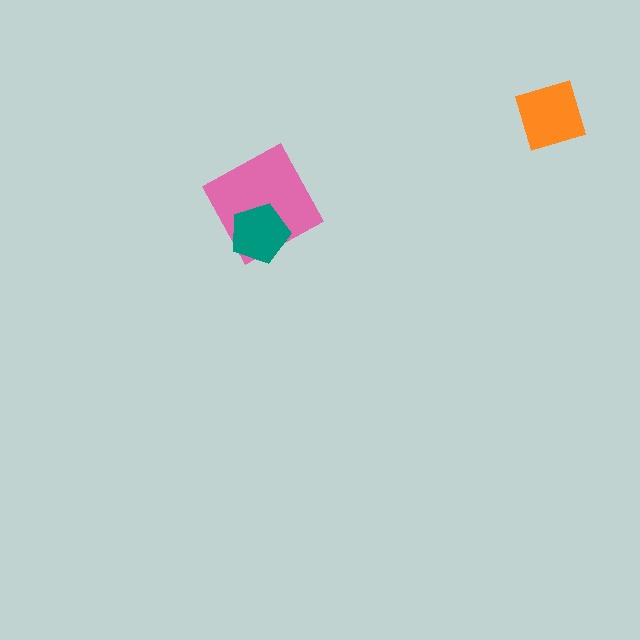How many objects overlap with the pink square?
1 object overlaps with the pink square.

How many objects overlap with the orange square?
0 objects overlap with the orange square.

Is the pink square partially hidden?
Yes, it is partially covered by another shape.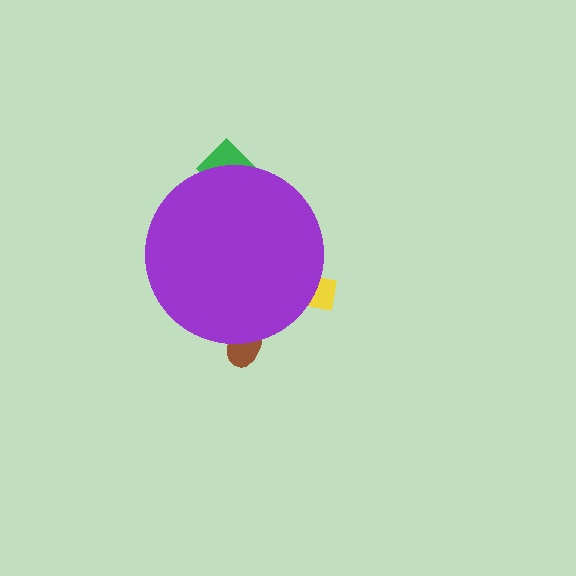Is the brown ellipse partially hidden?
Yes, the brown ellipse is partially hidden behind the purple circle.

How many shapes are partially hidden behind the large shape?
3 shapes are partially hidden.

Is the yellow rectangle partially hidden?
Yes, the yellow rectangle is partially hidden behind the purple circle.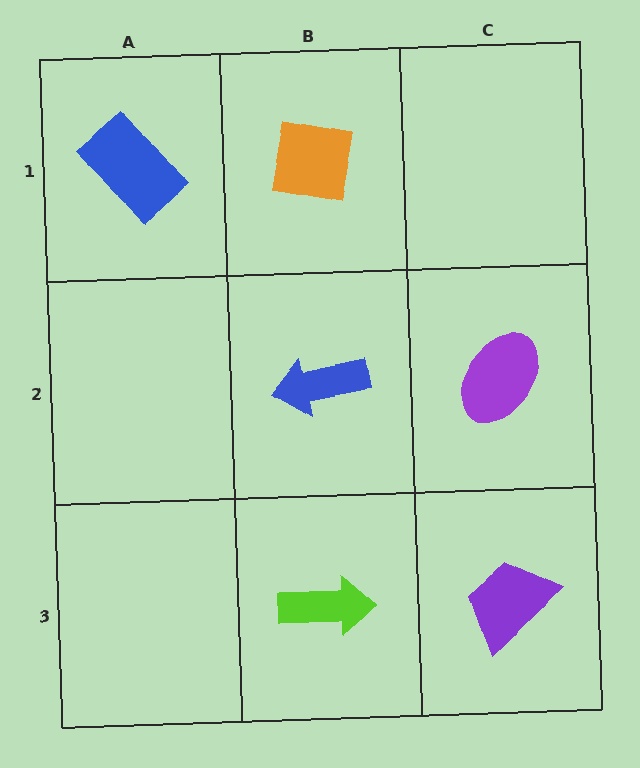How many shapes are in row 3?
2 shapes.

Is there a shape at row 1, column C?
No, that cell is empty.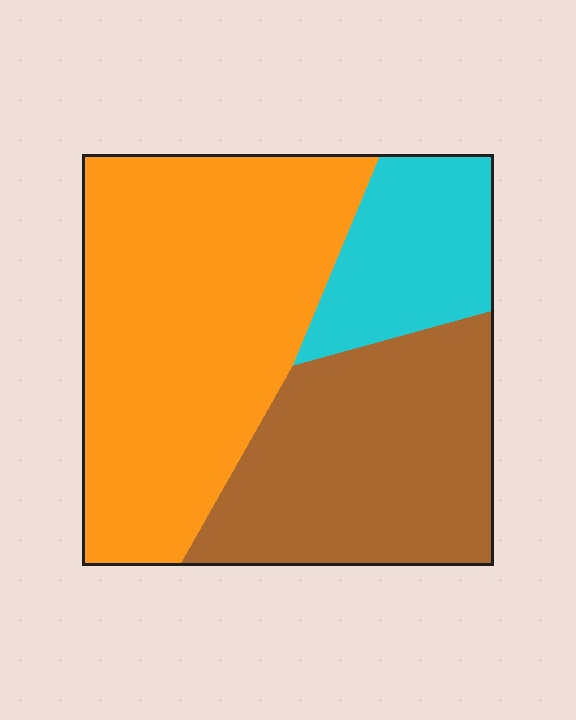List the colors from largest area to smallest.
From largest to smallest: orange, brown, cyan.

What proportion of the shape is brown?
Brown covers 34% of the shape.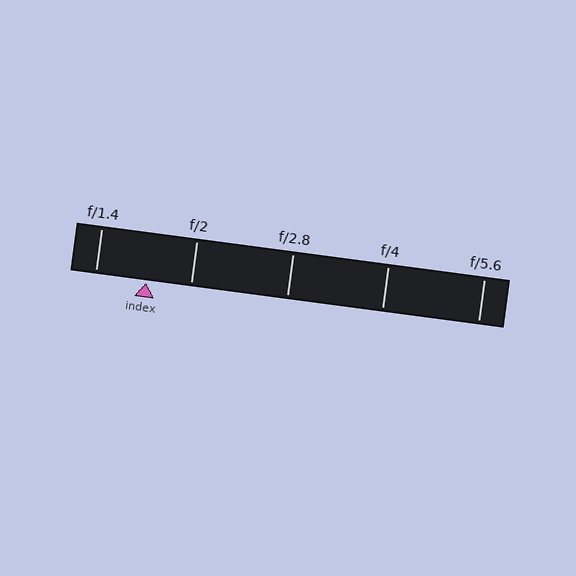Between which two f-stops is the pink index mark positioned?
The index mark is between f/1.4 and f/2.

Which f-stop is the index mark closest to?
The index mark is closest to f/2.